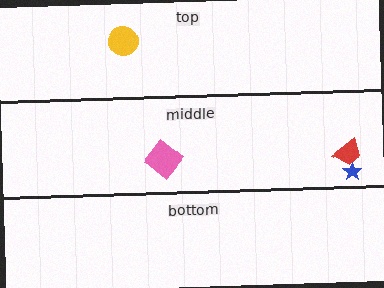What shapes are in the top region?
The yellow circle.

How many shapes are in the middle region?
3.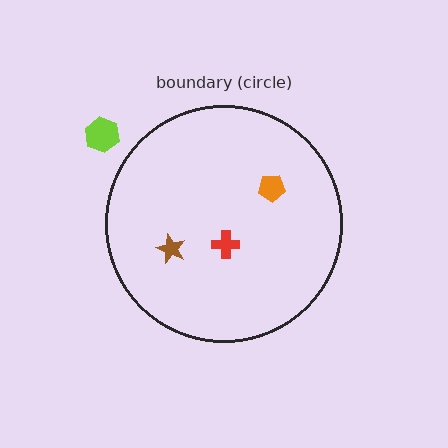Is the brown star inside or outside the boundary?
Inside.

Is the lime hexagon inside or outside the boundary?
Outside.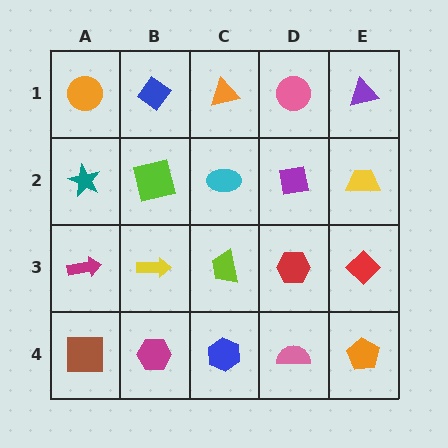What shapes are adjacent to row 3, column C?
A cyan ellipse (row 2, column C), a blue hexagon (row 4, column C), a yellow arrow (row 3, column B), a red hexagon (row 3, column D).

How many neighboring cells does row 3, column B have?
4.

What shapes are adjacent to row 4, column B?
A yellow arrow (row 3, column B), a brown square (row 4, column A), a blue hexagon (row 4, column C).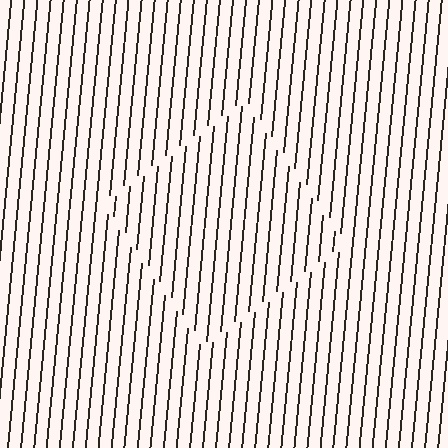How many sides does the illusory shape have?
4 sides — the line-ends trace a square.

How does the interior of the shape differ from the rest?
The interior of the shape contains the same grating, shifted by half a period — the contour is defined by the phase discontinuity where line-ends from the inner and outer gratings abut.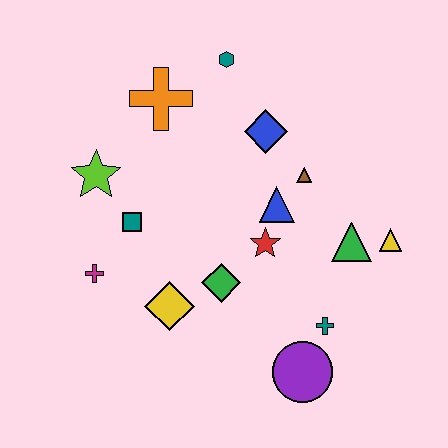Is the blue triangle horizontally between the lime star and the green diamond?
No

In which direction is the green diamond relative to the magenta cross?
The green diamond is to the right of the magenta cross.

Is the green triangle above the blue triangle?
No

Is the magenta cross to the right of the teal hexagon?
No